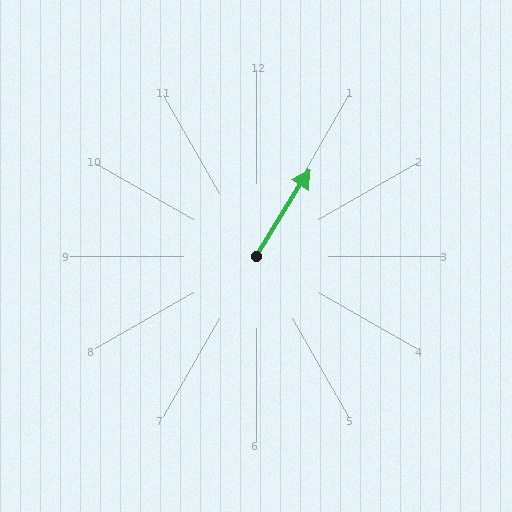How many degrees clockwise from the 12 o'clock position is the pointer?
Approximately 32 degrees.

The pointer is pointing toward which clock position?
Roughly 1 o'clock.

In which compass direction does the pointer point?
Northeast.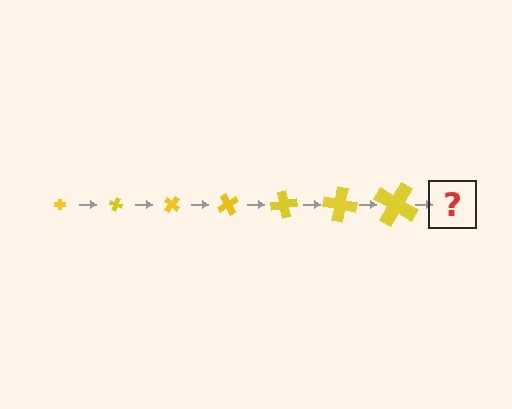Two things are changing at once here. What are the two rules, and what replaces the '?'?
The two rules are that the cross grows larger each step and it rotates 20 degrees each step. The '?' should be a cross, larger than the previous one and rotated 140 degrees from the start.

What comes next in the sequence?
The next element should be a cross, larger than the previous one and rotated 140 degrees from the start.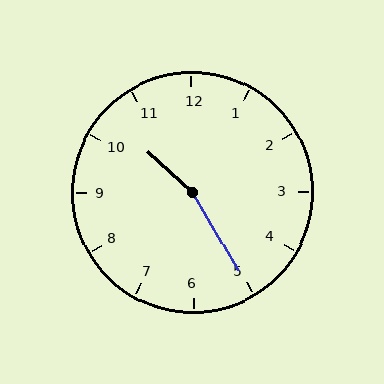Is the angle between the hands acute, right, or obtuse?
It is obtuse.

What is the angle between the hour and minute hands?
Approximately 162 degrees.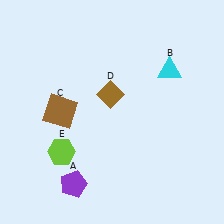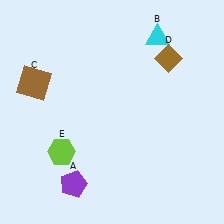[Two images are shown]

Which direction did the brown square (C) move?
The brown square (C) moved up.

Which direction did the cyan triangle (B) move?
The cyan triangle (B) moved up.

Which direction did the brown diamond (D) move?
The brown diamond (D) moved right.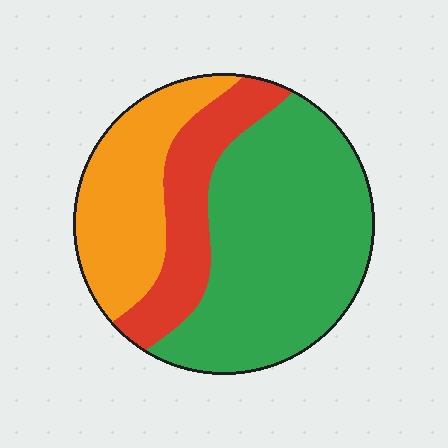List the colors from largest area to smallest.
From largest to smallest: green, orange, red.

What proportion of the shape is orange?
Orange covers 26% of the shape.